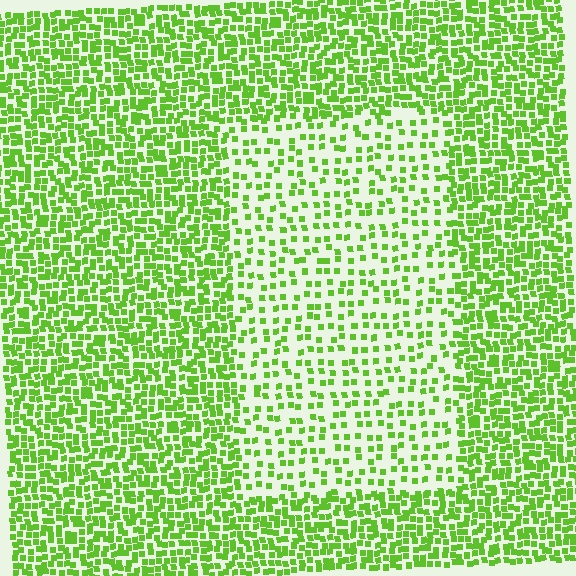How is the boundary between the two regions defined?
The boundary is defined by a change in element density (approximately 2.2x ratio). All elements are the same color, size, and shape.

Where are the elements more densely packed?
The elements are more densely packed outside the rectangle boundary.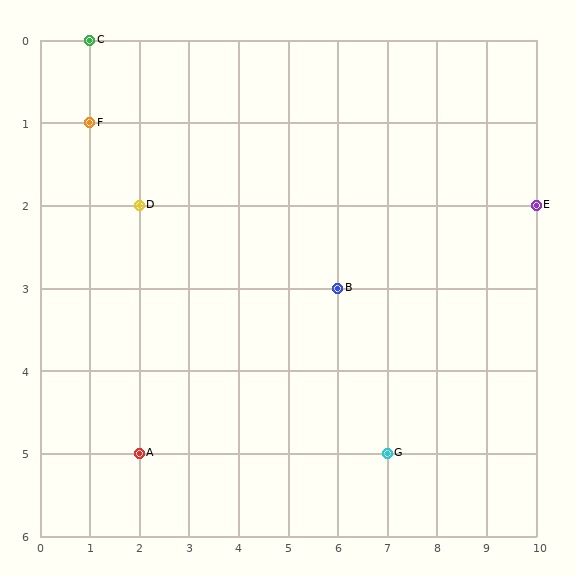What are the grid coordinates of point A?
Point A is at grid coordinates (2, 5).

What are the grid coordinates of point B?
Point B is at grid coordinates (6, 3).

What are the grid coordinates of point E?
Point E is at grid coordinates (10, 2).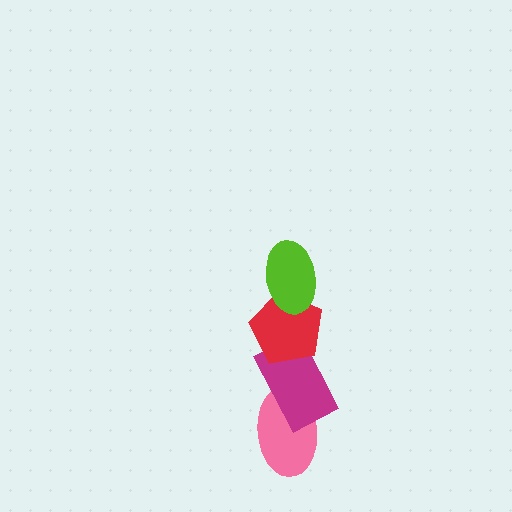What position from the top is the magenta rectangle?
The magenta rectangle is 3rd from the top.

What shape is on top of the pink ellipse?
The magenta rectangle is on top of the pink ellipse.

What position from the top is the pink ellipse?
The pink ellipse is 4th from the top.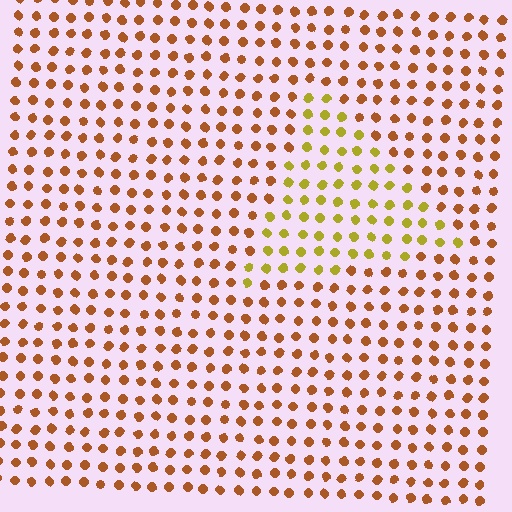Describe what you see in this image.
The image is filled with small brown elements in a uniform arrangement. A triangle-shaped region is visible where the elements are tinted to a slightly different hue, forming a subtle color boundary.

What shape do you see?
I see a triangle.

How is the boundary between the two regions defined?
The boundary is defined purely by a slight shift in hue (about 37 degrees). Spacing, size, and orientation are identical on both sides.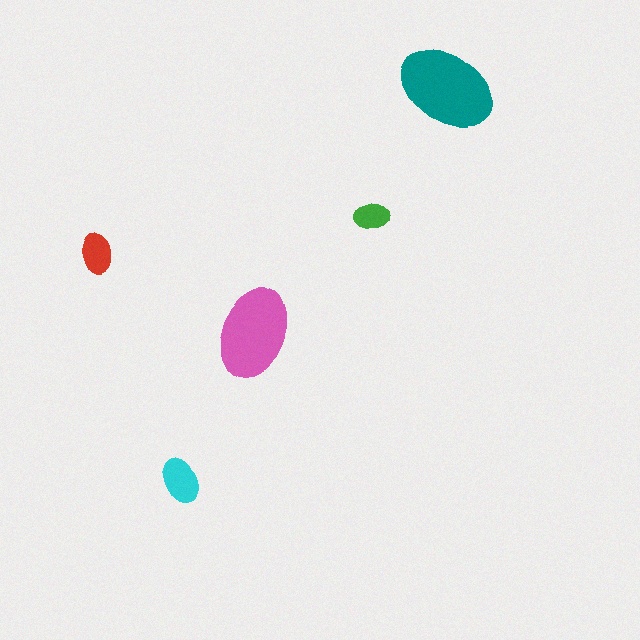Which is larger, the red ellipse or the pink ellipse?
The pink one.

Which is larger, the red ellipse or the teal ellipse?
The teal one.